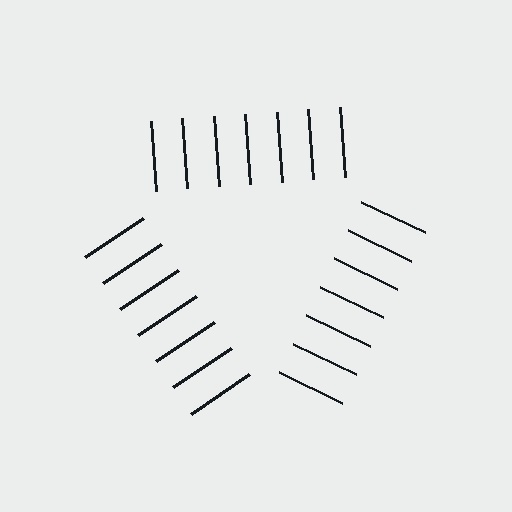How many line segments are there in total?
21 — 7 along each of the 3 edges.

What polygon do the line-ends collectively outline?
An illusory triangle — the line segments terminate on its edges but no continuous stroke is drawn.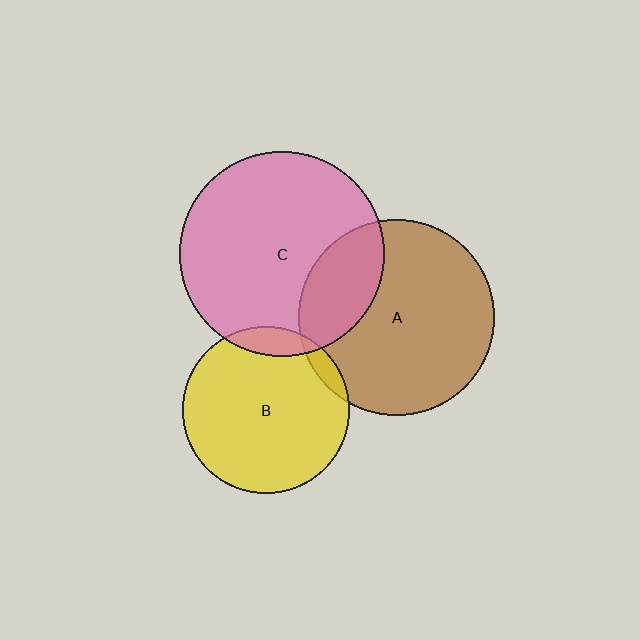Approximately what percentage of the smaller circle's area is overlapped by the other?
Approximately 5%.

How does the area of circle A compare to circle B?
Approximately 1.4 times.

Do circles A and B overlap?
Yes.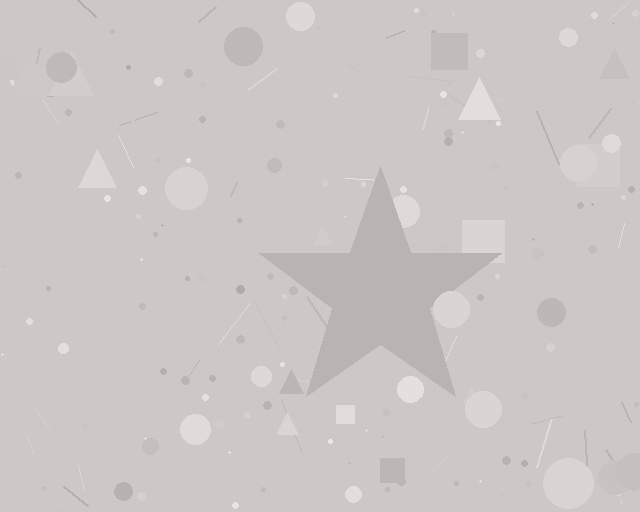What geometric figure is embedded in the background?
A star is embedded in the background.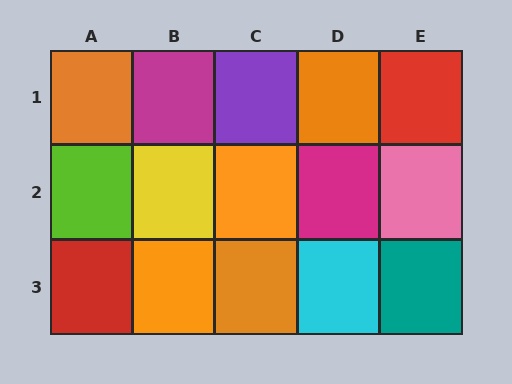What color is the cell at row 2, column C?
Orange.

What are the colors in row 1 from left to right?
Orange, magenta, purple, orange, red.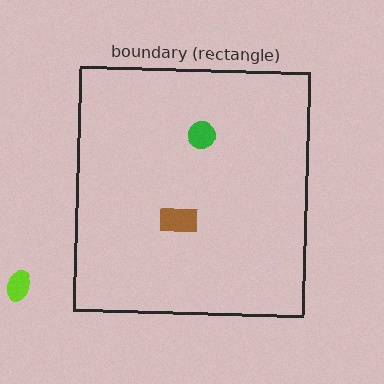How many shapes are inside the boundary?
2 inside, 1 outside.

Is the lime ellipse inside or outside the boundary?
Outside.